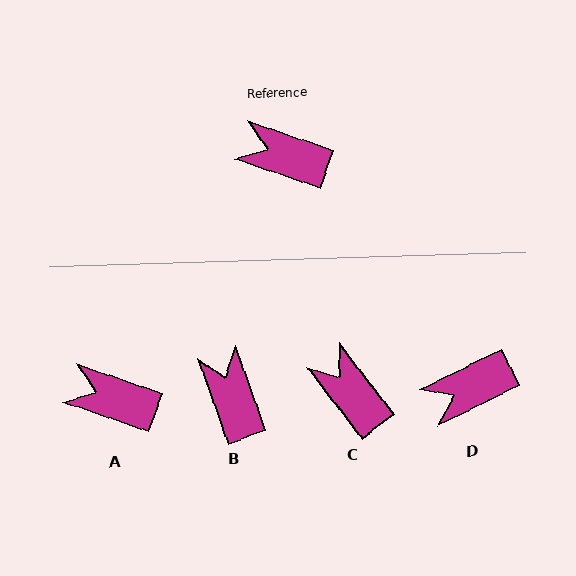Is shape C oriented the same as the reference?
No, it is off by about 33 degrees.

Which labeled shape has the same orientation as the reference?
A.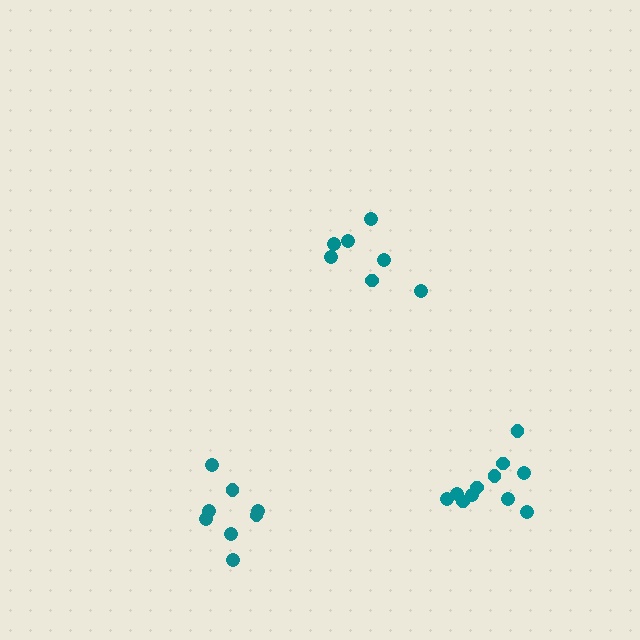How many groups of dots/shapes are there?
There are 3 groups.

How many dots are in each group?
Group 1: 7 dots, Group 2: 11 dots, Group 3: 8 dots (26 total).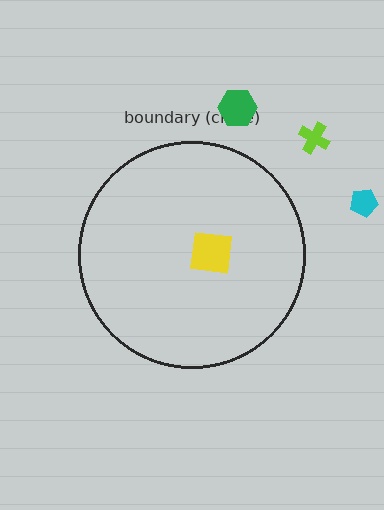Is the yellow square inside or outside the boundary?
Inside.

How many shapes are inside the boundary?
1 inside, 3 outside.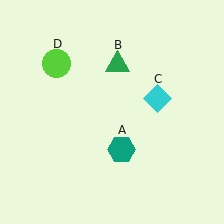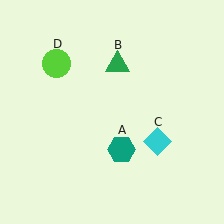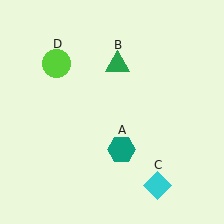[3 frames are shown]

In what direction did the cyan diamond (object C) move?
The cyan diamond (object C) moved down.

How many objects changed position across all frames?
1 object changed position: cyan diamond (object C).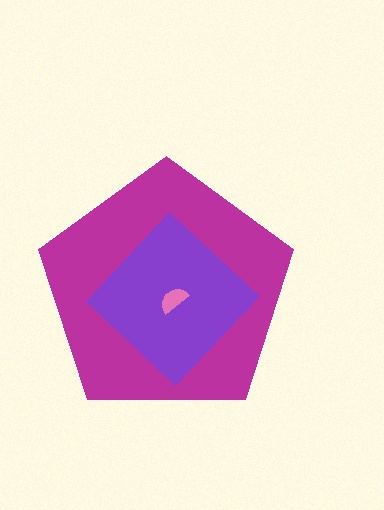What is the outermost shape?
The magenta pentagon.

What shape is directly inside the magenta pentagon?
The purple diamond.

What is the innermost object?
The pink semicircle.